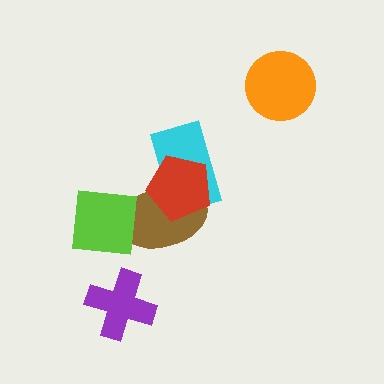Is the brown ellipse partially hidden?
Yes, it is partially covered by another shape.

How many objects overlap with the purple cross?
0 objects overlap with the purple cross.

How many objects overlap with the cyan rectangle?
2 objects overlap with the cyan rectangle.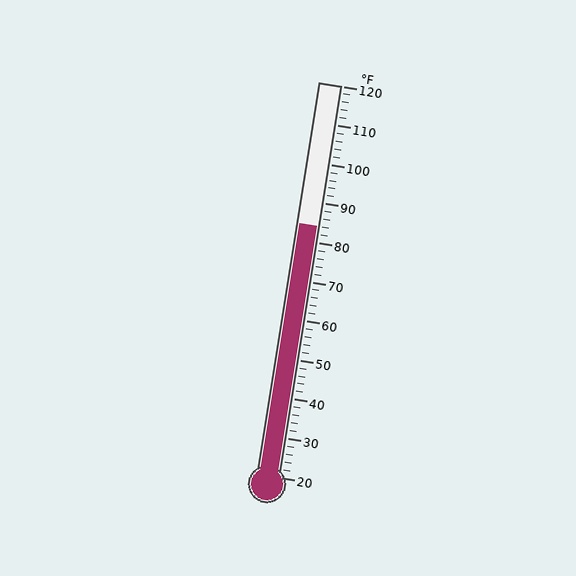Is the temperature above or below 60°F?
The temperature is above 60°F.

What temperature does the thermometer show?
The thermometer shows approximately 84°F.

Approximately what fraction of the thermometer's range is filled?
The thermometer is filled to approximately 65% of its range.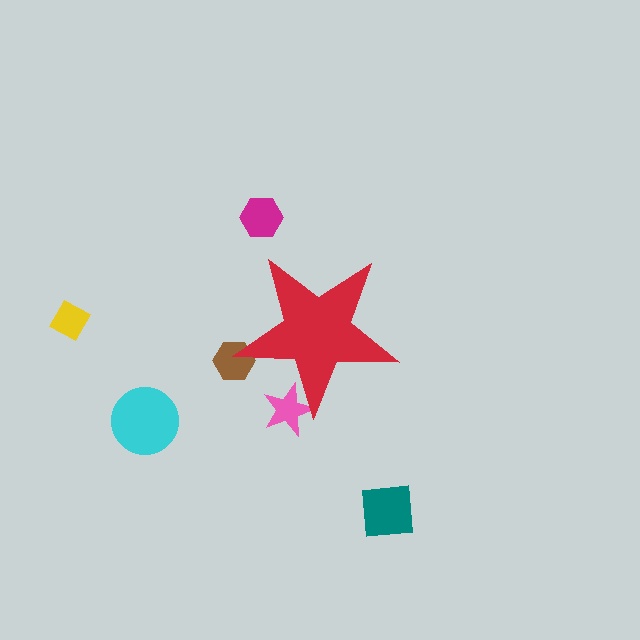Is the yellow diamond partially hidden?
No, the yellow diamond is fully visible.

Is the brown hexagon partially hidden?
Yes, the brown hexagon is partially hidden behind the red star.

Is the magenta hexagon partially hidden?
No, the magenta hexagon is fully visible.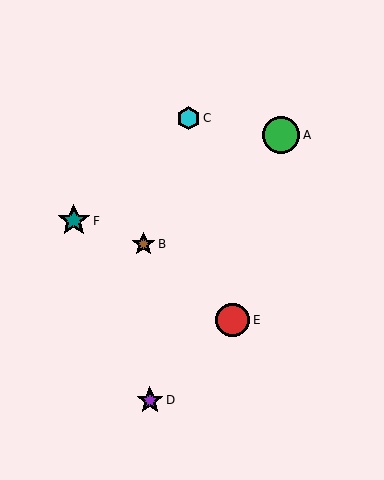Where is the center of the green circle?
The center of the green circle is at (281, 135).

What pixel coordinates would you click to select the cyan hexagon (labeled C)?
Click at (188, 118) to select the cyan hexagon C.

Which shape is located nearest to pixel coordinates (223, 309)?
The red circle (labeled E) at (233, 320) is nearest to that location.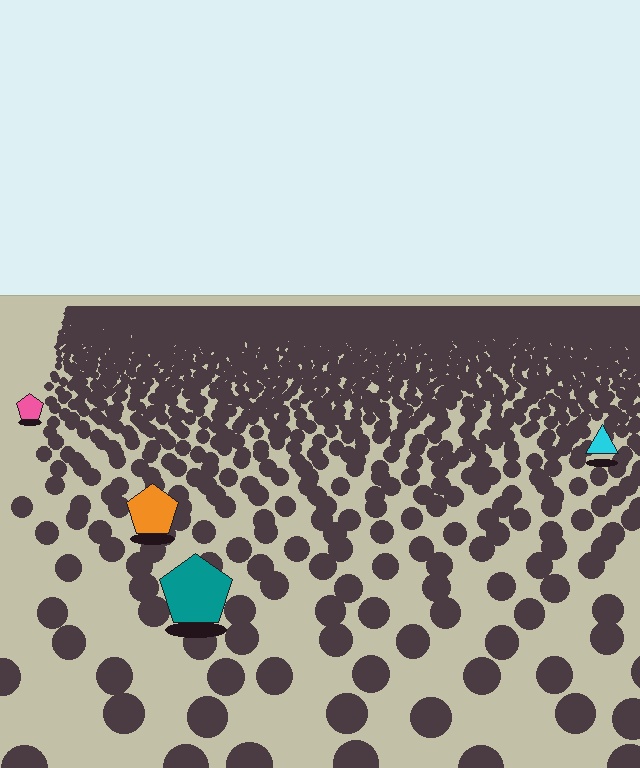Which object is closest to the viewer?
The teal pentagon is closest. The texture marks near it are larger and more spread out.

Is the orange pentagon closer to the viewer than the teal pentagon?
No. The teal pentagon is closer — you can tell from the texture gradient: the ground texture is coarser near it.